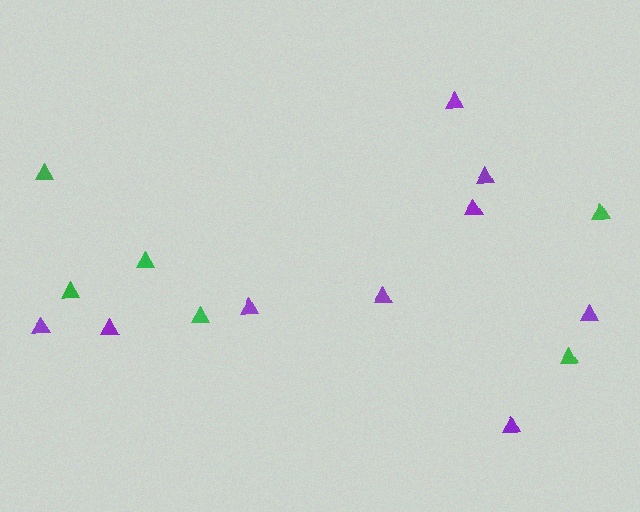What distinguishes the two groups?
There are 2 groups: one group of green triangles (6) and one group of purple triangles (9).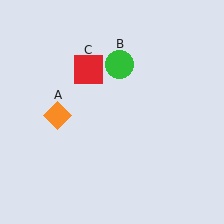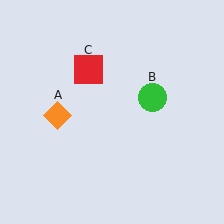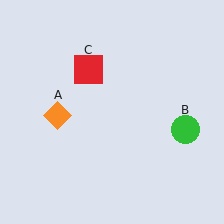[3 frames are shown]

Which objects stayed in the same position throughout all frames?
Orange diamond (object A) and red square (object C) remained stationary.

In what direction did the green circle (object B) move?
The green circle (object B) moved down and to the right.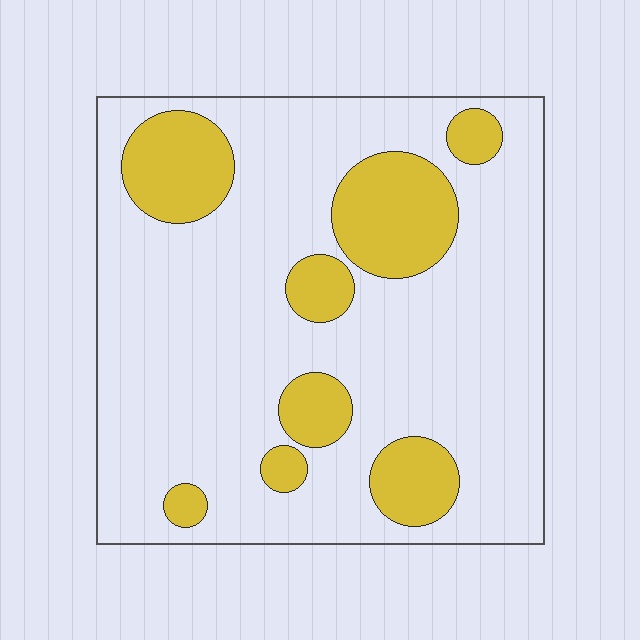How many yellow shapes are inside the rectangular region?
8.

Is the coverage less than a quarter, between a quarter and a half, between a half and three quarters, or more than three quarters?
Less than a quarter.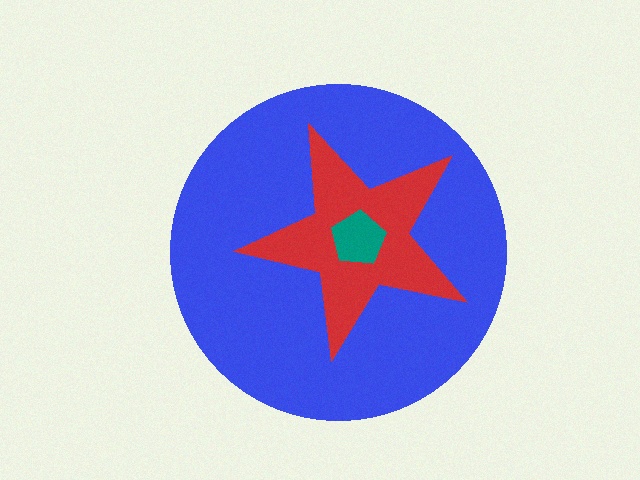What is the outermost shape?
The blue circle.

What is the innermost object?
The teal pentagon.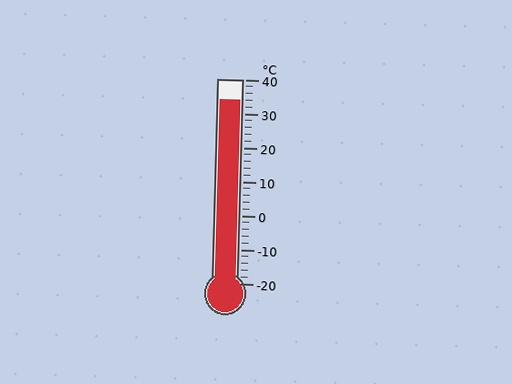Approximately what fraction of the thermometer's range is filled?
The thermometer is filled to approximately 90% of its range.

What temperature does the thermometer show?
The thermometer shows approximately 34°C.